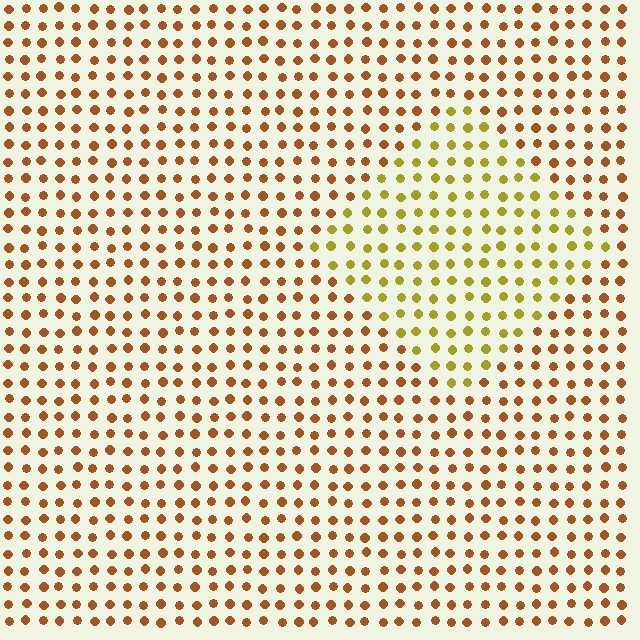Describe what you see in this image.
The image is filled with small brown elements in a uniform arrangement. A diamond-shaped region is visible where the elements are tinted to a slightly different hue, forming a subtle color boundary.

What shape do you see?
I see a diamond.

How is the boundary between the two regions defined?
The boundary is defined purely by a slight shift in hue (about 36 degrees). Spacing, size, and orientation are identical on both sides.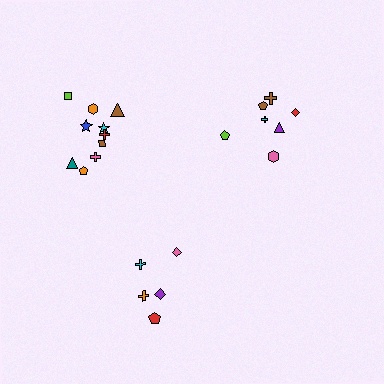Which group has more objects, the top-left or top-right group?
The top-left group.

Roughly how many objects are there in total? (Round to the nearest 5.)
Roughly 20 objects in total.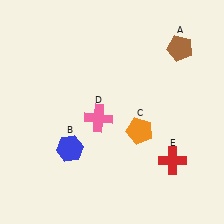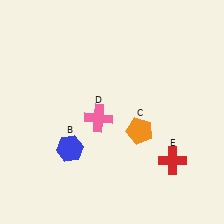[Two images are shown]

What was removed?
The brown pentagon (A) was removed in Image 2.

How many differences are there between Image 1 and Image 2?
There is 1 difference between the two images.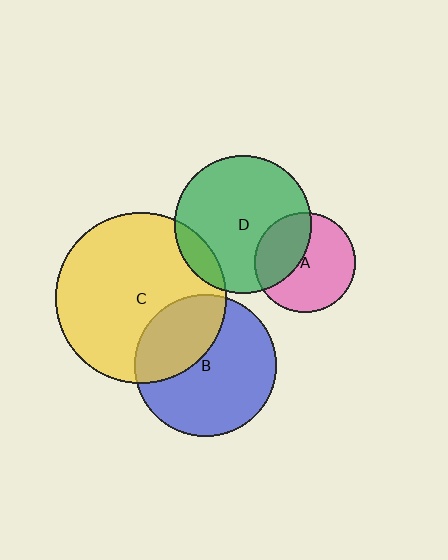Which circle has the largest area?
Circle C (yellow).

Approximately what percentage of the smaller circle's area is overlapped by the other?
Approximately 10%.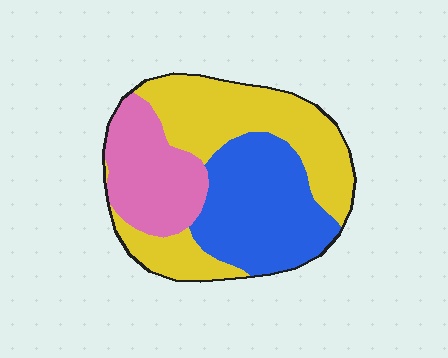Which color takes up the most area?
Yellow, at roughly 40%.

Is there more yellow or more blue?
Yellow.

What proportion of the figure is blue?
Blue takes up about one third (1/3) of the figure.